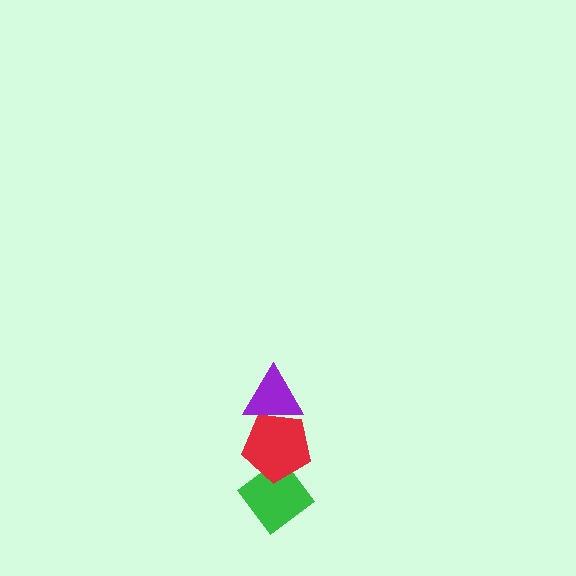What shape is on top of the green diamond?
The red pentagon is on top of the green diamond.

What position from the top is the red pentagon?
The red pentagon is 2nd from the top.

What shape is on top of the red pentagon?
The purple triangle is on top of the red pentagon.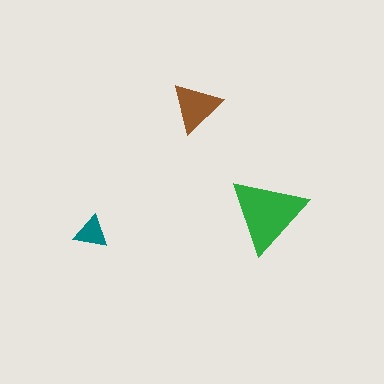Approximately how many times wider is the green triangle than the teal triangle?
About 2.5 times wider.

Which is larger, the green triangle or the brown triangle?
The green one.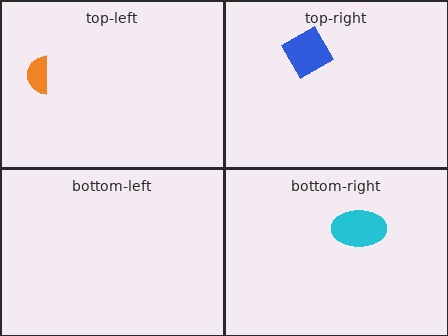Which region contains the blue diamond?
The top-right region.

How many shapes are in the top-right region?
1.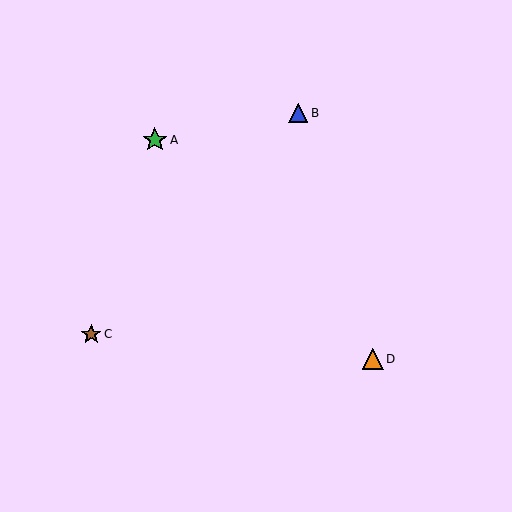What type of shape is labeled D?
Shape D is an orange triangle.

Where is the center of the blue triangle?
The center of the blue triangle is at (298, 113).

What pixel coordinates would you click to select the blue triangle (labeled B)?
Click at (298, 113) to select the blue triangle B.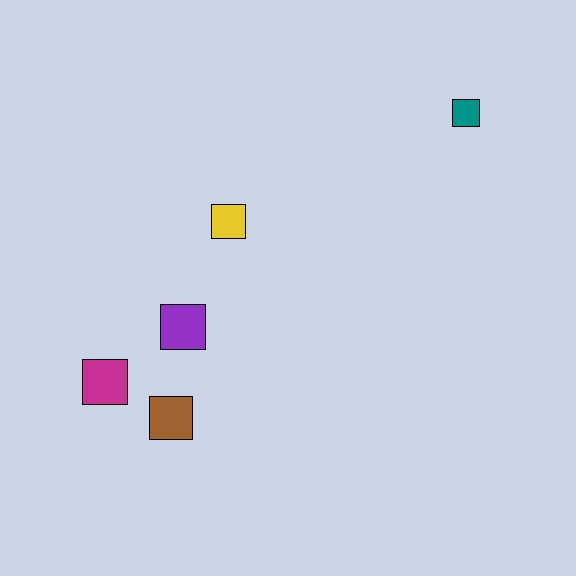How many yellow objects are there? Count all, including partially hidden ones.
There is 1 yellow object.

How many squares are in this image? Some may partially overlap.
There are 5 squares.